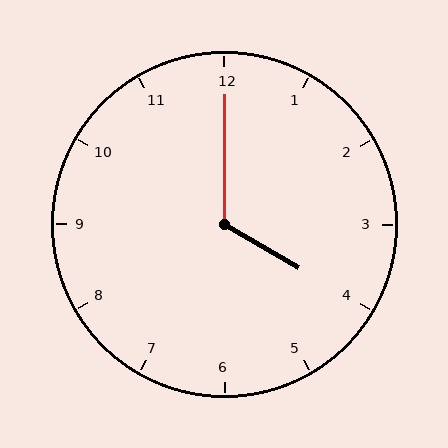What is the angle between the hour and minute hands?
Approximately 120 degrees.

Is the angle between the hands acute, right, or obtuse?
It is obtuse.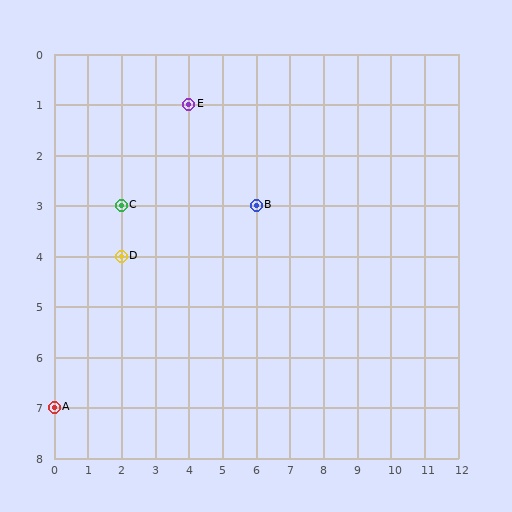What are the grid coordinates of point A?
Point A is at grid coordinates (0, 7).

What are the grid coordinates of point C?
Point C is at grid coordinates (2, 3).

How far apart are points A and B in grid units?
Points A and B are 6 columns and 4 rows apart (about 7.2 grid units diagonally).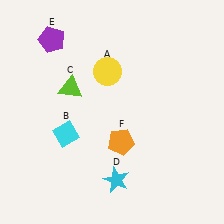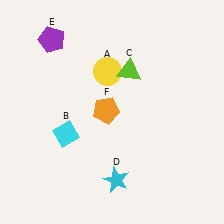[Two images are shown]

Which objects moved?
The objects that moved are: the lime triangle (C), the orange pentagon (F).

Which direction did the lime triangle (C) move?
The lime triangle (C) moved right.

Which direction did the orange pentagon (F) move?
The orange pentagon (F) moved up.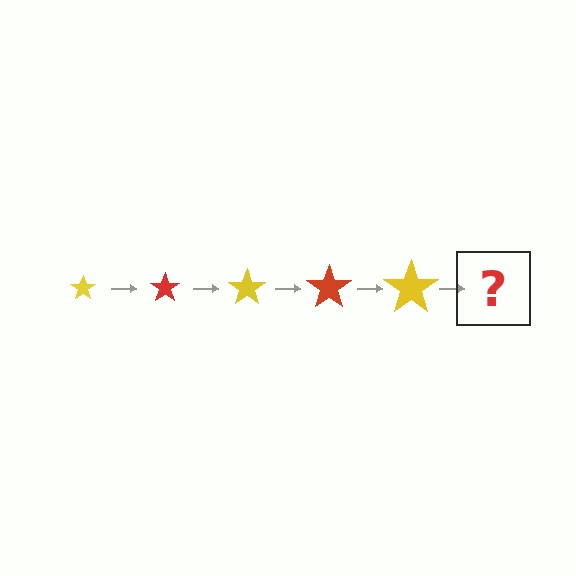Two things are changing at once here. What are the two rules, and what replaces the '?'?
The two rules are that the star grows larger each step and the color cycles through yellow and red. The '?' should be a red star, larger than the previous one.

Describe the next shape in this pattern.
It should be a red star, larger than the previous one.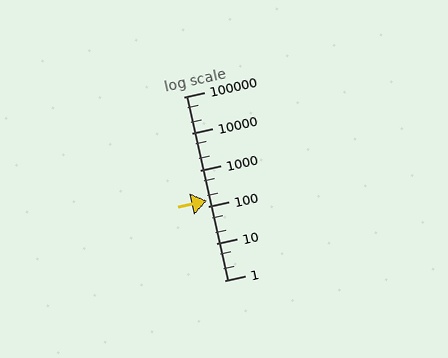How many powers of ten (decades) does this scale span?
The scale spans 5 decades, from 1 to 100000.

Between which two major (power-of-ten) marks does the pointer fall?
The pointer is between 100 and 1000.